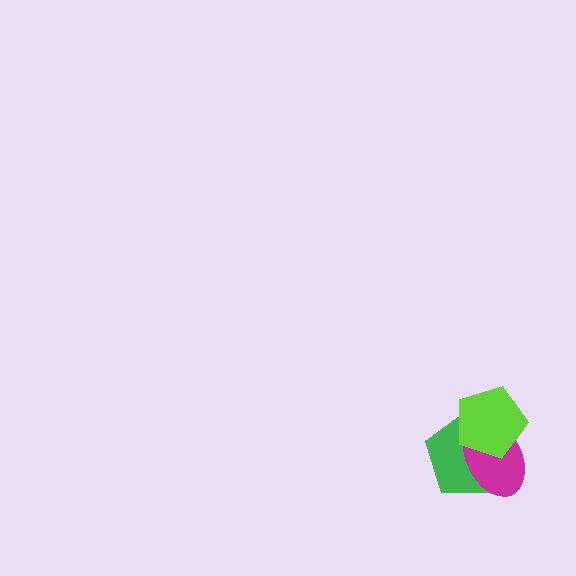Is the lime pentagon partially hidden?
No, no other shape covers it.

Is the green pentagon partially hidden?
Yes, it is partially covered by another shape.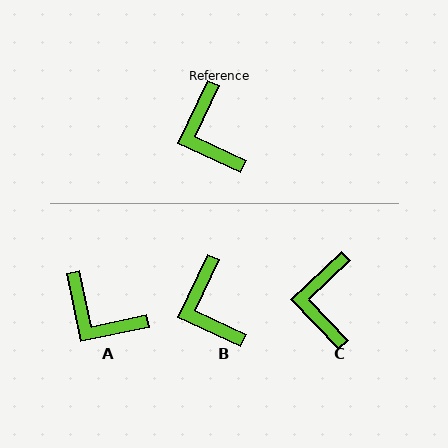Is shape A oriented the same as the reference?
No, it is off by about 37 degrees.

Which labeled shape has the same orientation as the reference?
B.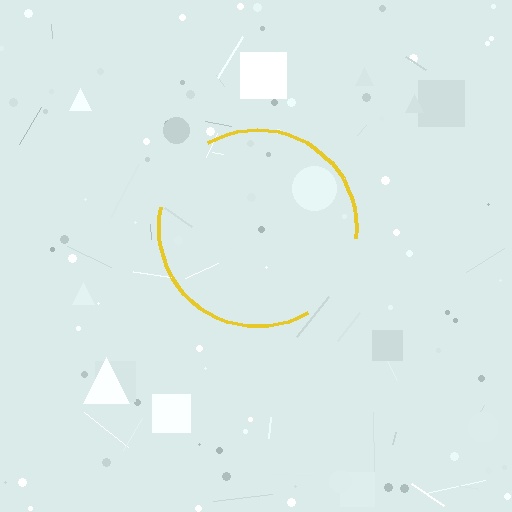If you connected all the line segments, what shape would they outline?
They would outline a circle.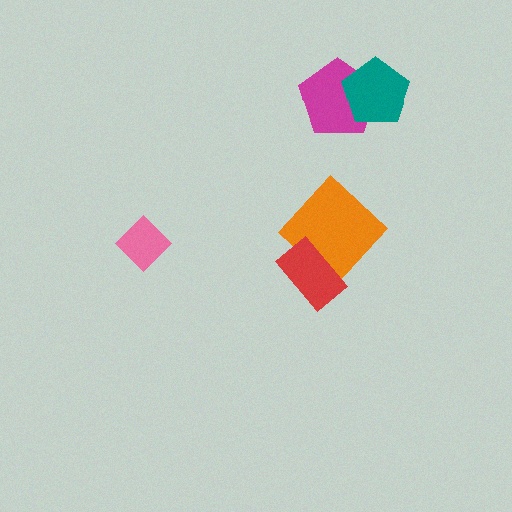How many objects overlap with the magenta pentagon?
1 object overlaps with the magenta pentagon.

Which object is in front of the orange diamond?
The red rectangle is in front of the orange diamond.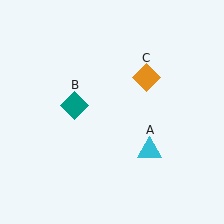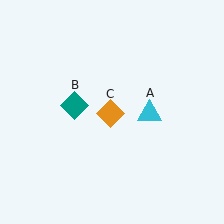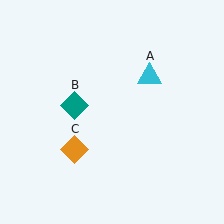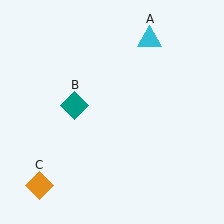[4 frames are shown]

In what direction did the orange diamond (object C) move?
The orange diamond (object C) moved down and to the left.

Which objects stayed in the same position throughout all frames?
Teal diamond (object B) remained stationary.